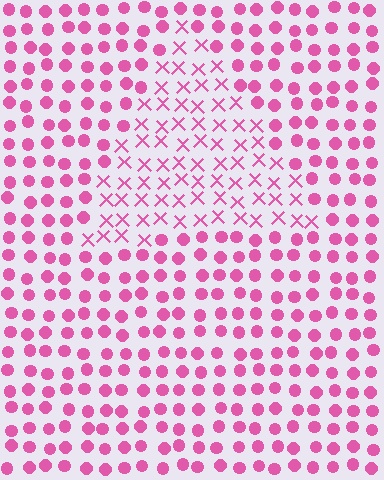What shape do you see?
I see a triangle.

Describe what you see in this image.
The image is filled with small pink elements arranged in a uniform grid. A triangle-shaped region contains X marks, while the surrounding area contains circles. The boundary is defined purely by the change in element shape.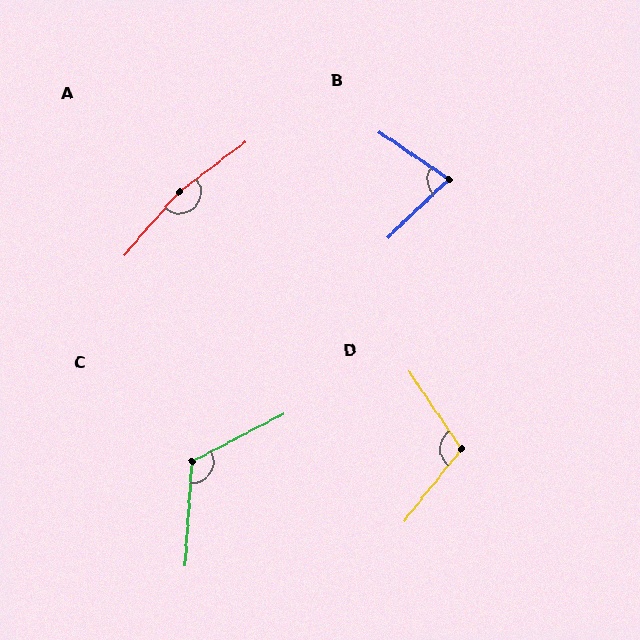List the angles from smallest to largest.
B (78°), D (107°), C (121°), A (168°).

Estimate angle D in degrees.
Approximately 107 degrees.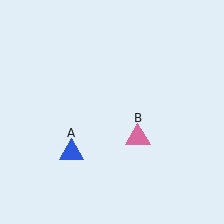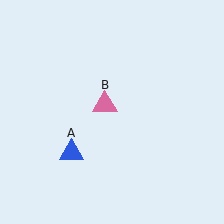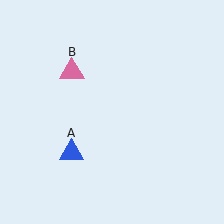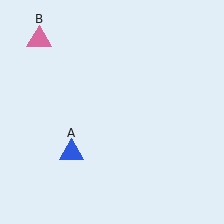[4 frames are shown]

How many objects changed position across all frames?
1 object changed position: pink triangle (object B).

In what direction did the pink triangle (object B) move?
The pink triangle (object B) moved up and to the left.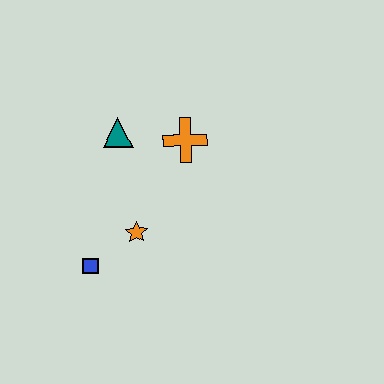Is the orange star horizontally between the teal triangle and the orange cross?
Yes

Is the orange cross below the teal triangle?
Yes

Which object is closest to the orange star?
The blue square is closest to the orange star.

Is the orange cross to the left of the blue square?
No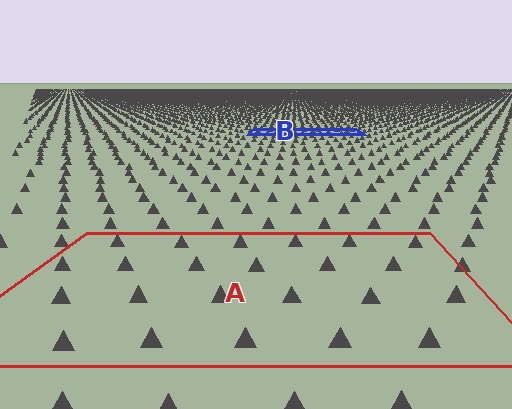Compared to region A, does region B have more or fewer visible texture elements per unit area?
Region B has more texture elements per unit area — they are packed more densely because it is farther away.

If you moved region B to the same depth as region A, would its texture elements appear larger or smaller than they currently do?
They would appear larger. At a closer depth, the same texture elements are projected at a bigger on-screen size.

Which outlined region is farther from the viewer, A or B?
Region B is farther from the viewer — the texture elements inside it appear smaller and more densely packed.